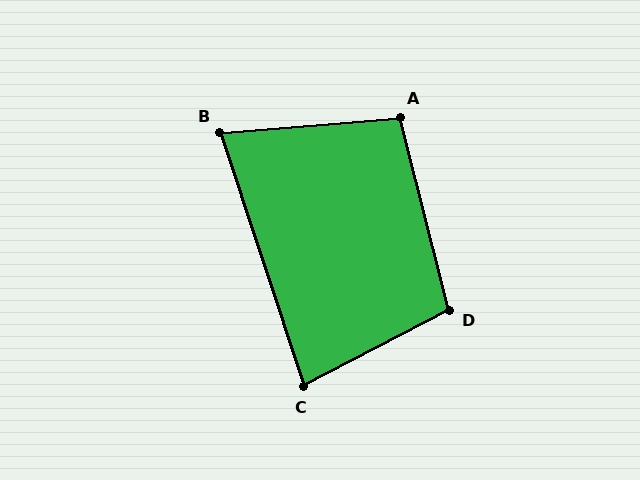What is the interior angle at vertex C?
Approximately 81 degrees (acute).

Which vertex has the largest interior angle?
D, at approximately 103 degrees.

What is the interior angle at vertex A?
Approximately 99 degrees (obtuse).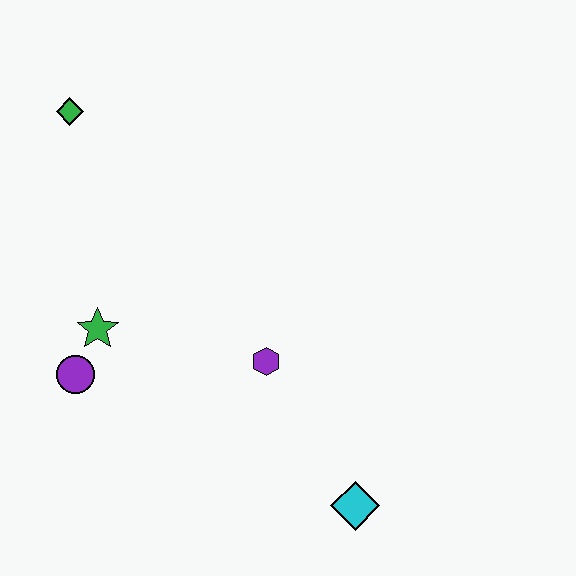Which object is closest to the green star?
The purple circle is closest to the green star.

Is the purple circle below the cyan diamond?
No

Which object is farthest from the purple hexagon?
The green diamond is farthest from the purple hexagon.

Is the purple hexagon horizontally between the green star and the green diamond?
No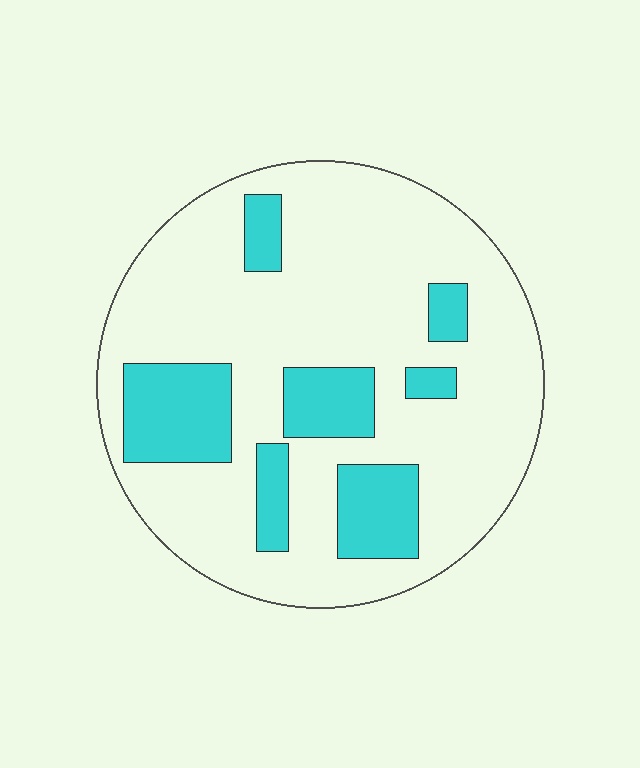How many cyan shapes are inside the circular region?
7.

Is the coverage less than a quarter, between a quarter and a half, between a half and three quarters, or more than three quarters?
Less than a quarter.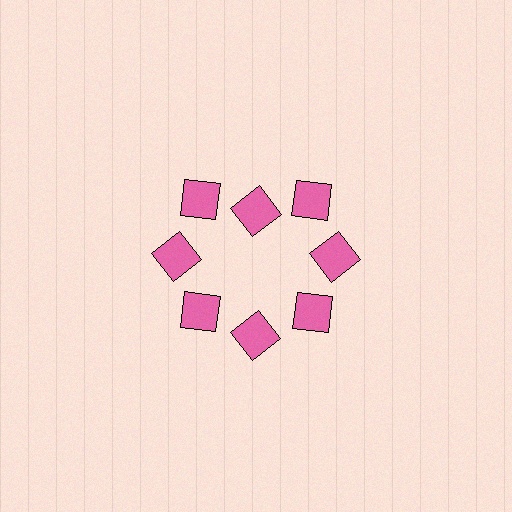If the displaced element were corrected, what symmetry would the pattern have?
It would have 8-fold rotational symmetry — the pattern would map onto itself every 45 degrees.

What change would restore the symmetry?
The symmetry would be restored by moving it outward, back onto the ring so that all 8 squares sit at equal angles and equal distance from the center.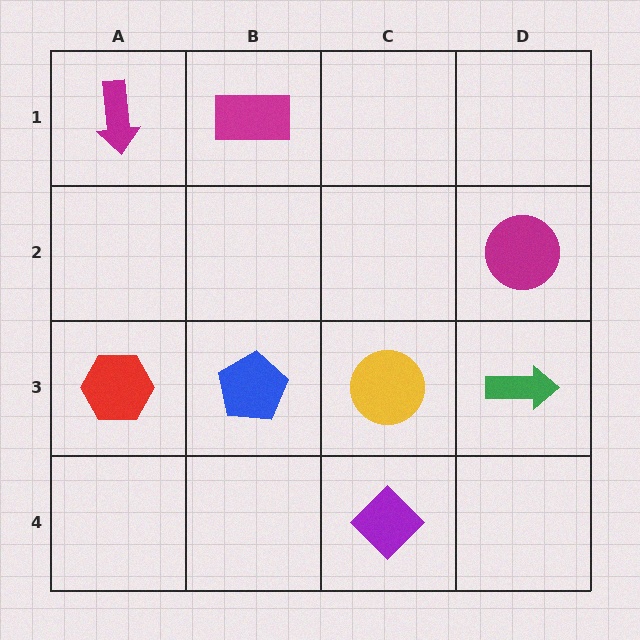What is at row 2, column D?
A magenta circle.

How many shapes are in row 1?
2 shapes.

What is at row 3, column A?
A red hexagon.